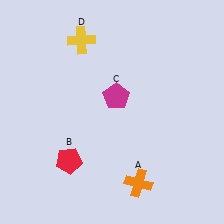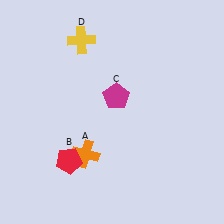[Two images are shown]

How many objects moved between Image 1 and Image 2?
1 object moved between the two images.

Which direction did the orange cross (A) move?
The orange cross (A) moved left.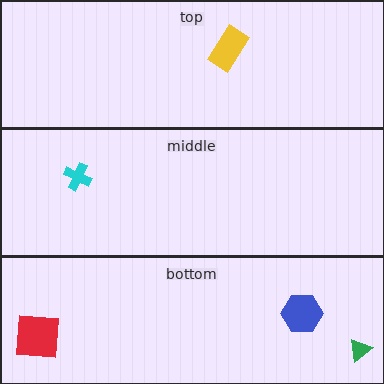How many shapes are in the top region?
1.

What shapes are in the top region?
The yellow rectangle.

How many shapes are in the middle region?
1.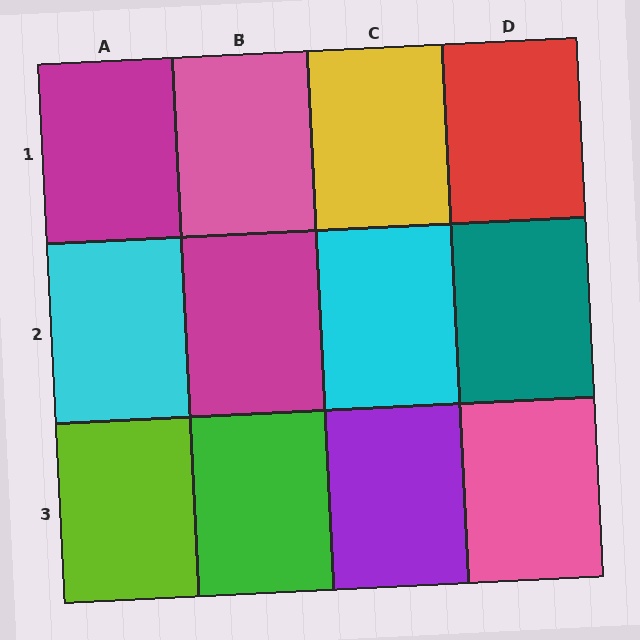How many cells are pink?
2 cells are pink.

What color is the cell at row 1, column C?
Yellow.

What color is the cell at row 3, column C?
Purple.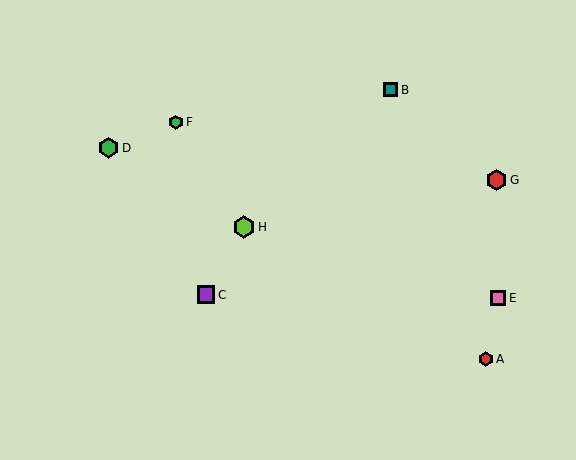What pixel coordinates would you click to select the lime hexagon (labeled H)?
Click at (244, 227) to select the lime hexagon H.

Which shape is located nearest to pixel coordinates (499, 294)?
The pink square (labeled E) at (498, 298) is nearest to that location.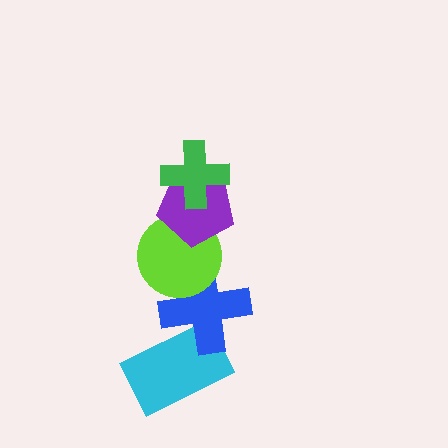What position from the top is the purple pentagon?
The purple pentagon is 2nd from the top.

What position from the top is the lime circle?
The lime circle is 3rd from the top.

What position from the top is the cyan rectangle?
The cyan rectangle is 5th from the top.